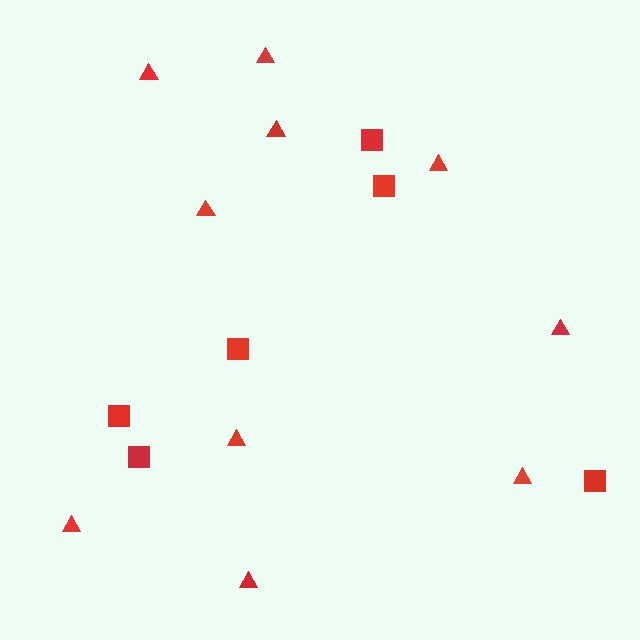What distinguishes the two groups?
There are 2 groups: one group of squares (6) and one group of triangles (10).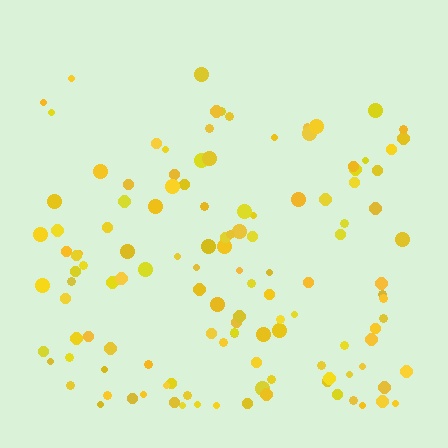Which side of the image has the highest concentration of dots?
The bottom.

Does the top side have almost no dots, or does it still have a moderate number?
Still a moderate number, just noticeably fewer than the bottom.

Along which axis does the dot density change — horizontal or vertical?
Vertical.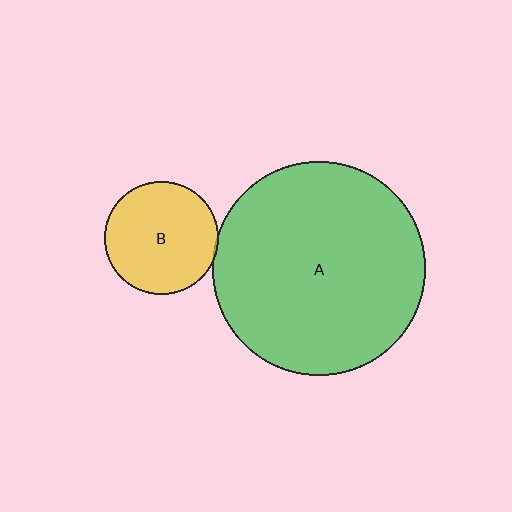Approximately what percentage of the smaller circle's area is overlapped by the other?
Approximately 5%.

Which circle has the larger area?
Circle A (green).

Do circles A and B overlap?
Yes.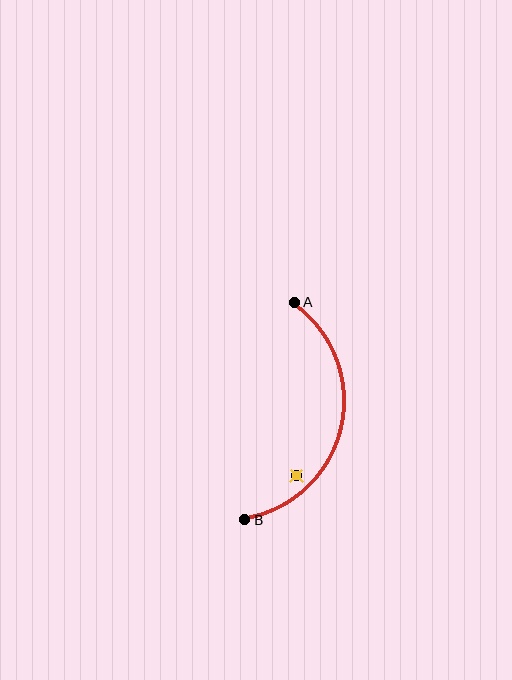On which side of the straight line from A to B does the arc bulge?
The arc bulges to the right of the straight line connecting A and B.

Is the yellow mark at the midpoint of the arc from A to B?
No — the yellow mark does not lie on the arc at all. It sits slightly inside the curve.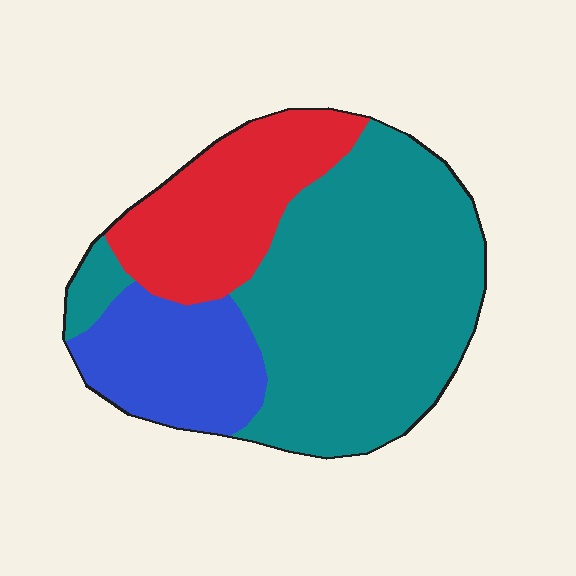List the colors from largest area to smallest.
From largest to smallest: teal, red, blue.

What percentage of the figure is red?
Red takes up about one quarter (1/4) of the figure.